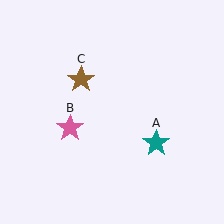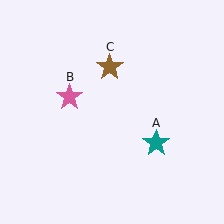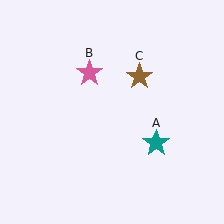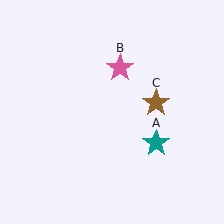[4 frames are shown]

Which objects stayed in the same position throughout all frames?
Teal star (object A) remained stationary.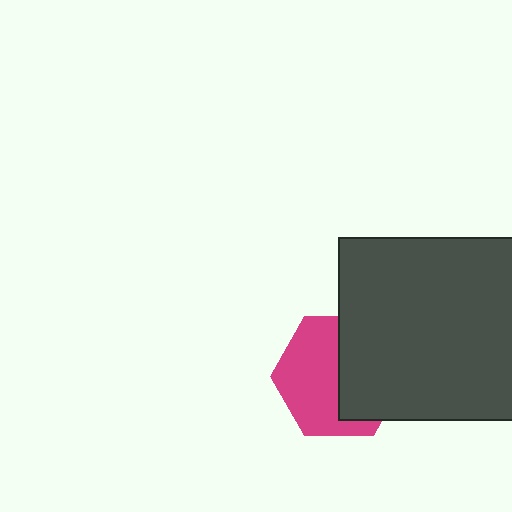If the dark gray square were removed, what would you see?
You would see the complete magenta hexagon.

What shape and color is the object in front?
The object in front is a dark gray square.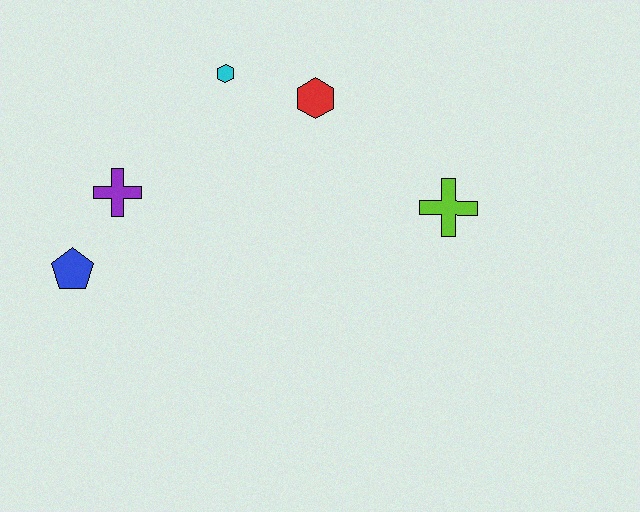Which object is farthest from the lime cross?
The blue pentagon is farthest from the lime cross.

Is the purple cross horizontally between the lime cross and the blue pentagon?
Yes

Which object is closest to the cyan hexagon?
The red hexagon is closest to the cyan hexagon.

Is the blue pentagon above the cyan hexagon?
No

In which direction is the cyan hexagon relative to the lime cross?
The cyan hexagon is to the left of the lime cross.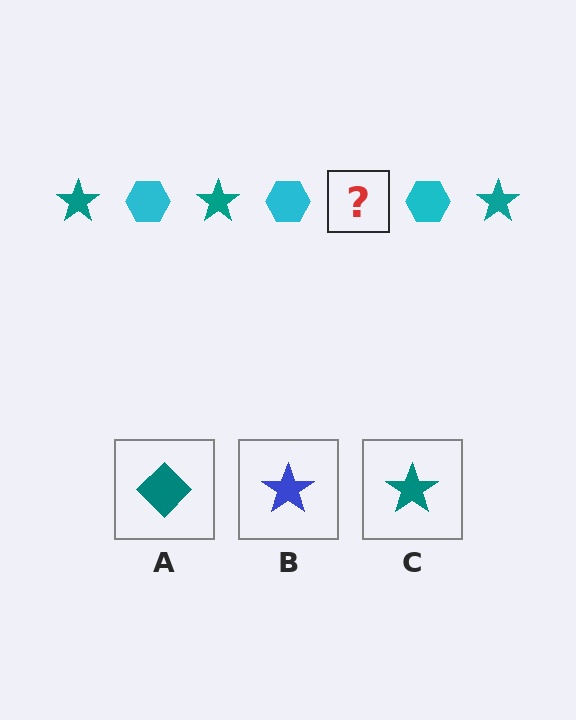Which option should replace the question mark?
Option C.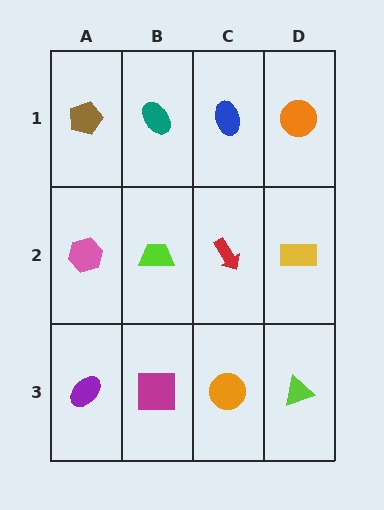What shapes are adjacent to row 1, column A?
A pink hexagon (row 2, column A), a teal ellipse (row 1, column B).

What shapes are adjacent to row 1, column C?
A red arrow (row 2, column C), a teal ellipse (row 1, column B), an orange circle (row 1, column D).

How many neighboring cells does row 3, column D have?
2.